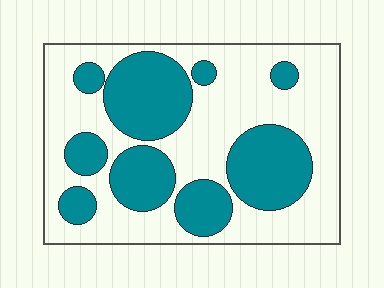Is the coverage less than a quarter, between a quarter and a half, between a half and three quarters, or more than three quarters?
Between a quarter and a half.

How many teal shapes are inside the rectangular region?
9.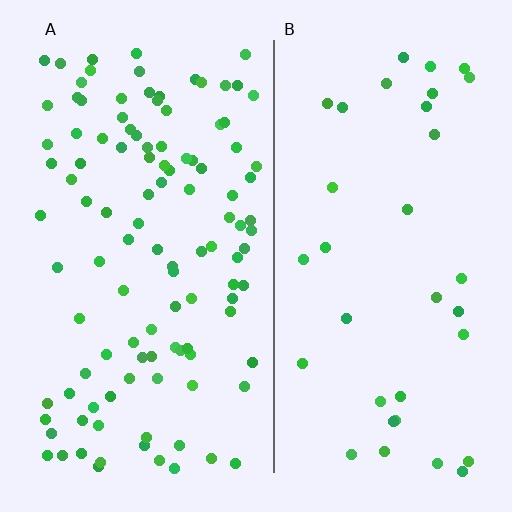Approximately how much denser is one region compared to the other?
Approximately 3.2× — region A over region B.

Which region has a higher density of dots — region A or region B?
A (the left).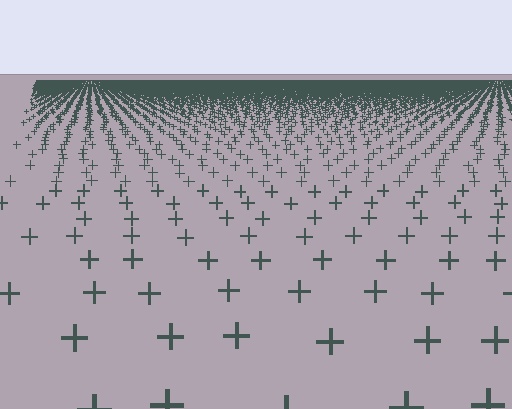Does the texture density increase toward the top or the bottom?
Density increases toward the top.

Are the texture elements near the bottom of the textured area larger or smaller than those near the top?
Larger. Near the bottom, elements are closer to the viewer and appear at a bigger on-screen size.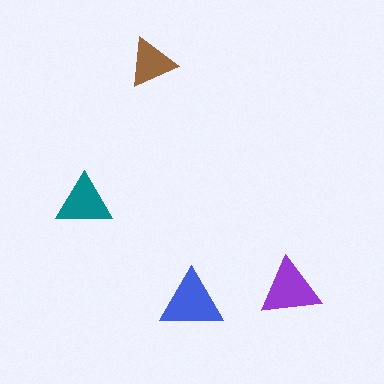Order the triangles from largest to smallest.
the blue one, the purple one, the teal one, the brown one.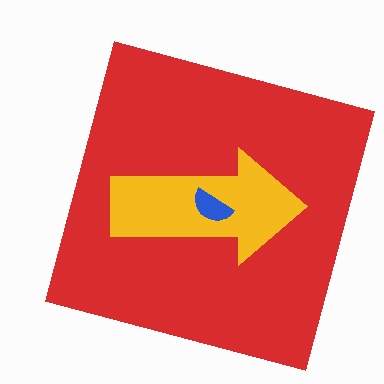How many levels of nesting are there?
3.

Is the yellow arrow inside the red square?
Yes.